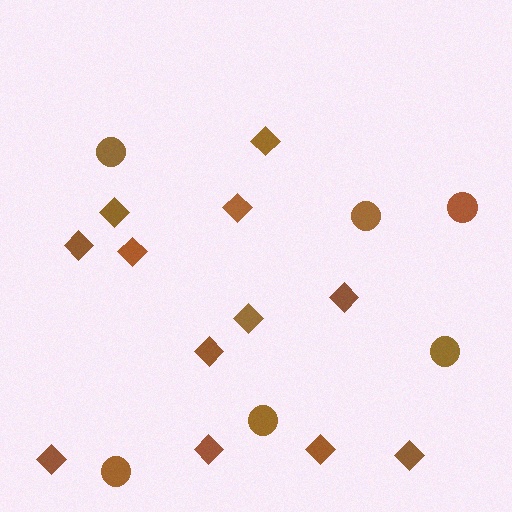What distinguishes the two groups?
There are 2 groups: one group of diamonds (12) and one group of circles (6).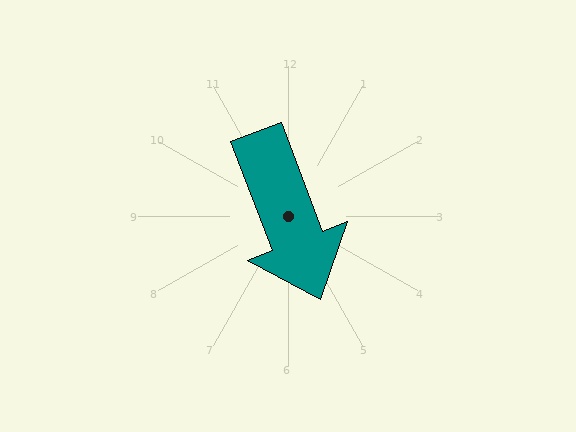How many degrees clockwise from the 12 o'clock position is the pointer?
Approximately 159 degrees.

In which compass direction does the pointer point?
South.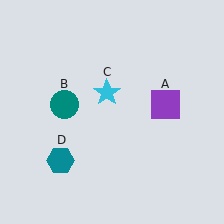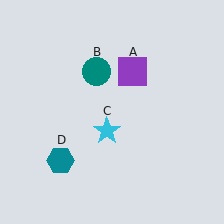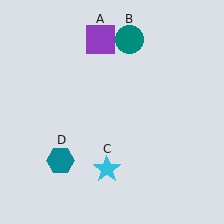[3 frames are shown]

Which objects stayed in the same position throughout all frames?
Teal hexagon (object D) remained stationary.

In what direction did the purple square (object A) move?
The purple square (object A) moved up and to the left.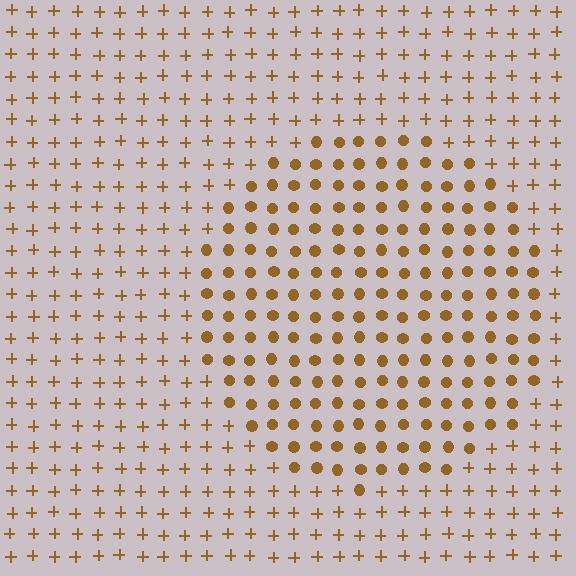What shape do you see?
I see a circle.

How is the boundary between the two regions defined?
The boundary is defined by a change in element shape: circles inside vs. plus signs outside. All elements share the same color and spacing.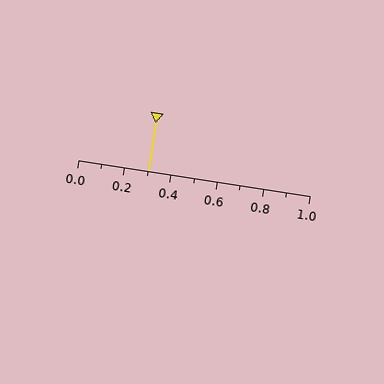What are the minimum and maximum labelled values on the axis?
The axis runs from 0.0 to 1.0.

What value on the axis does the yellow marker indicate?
The marker indicates approximately 0.3.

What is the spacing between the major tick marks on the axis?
The major ticks are spaced 0.2 apart.